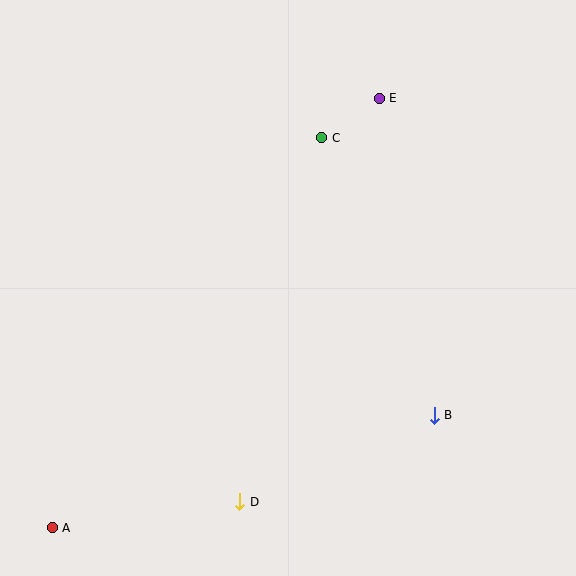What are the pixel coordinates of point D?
Point D is at (240, 502).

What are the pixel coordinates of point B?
Point B is at (434, 415).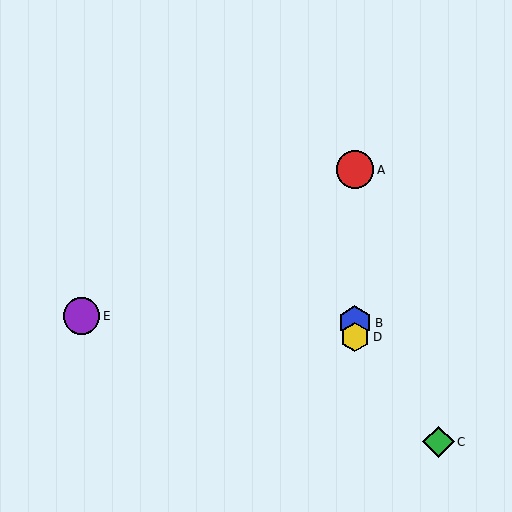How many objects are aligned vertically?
3 objects (A, B, D) are aligned vertically.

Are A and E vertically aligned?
No, A is at x≈355 and E is at x≈82.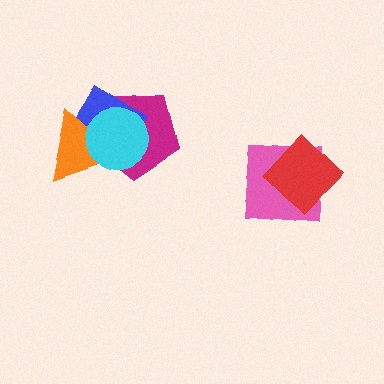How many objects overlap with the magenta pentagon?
3 objects overlap with the magenta pentagon.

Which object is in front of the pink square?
The red diamond is in front of the pink square.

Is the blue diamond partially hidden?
Yes, it is partially covered by another shape.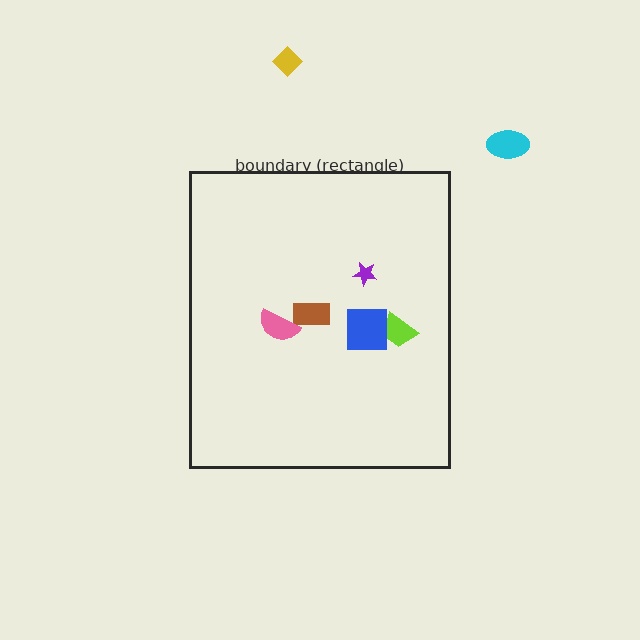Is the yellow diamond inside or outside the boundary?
Outside.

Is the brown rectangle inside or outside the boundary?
Inside.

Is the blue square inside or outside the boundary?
Inside.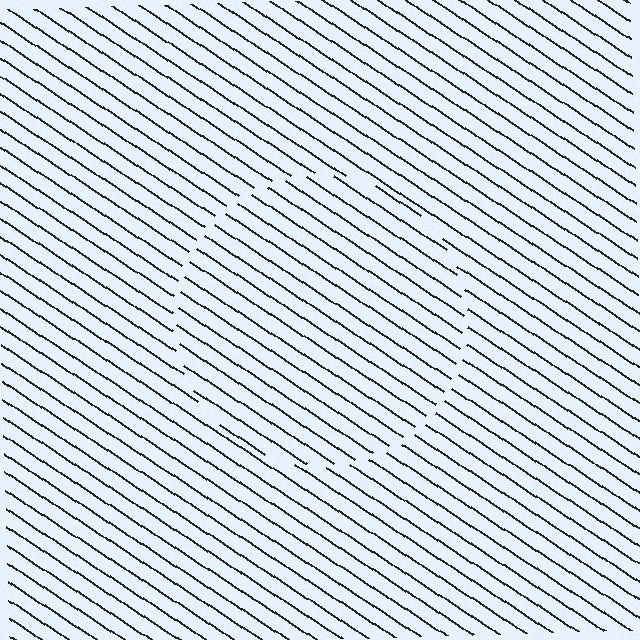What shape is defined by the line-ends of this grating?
An illusory circle. The interior of the shape contains the same grating, shifted by half a period — the contour is defined by the phase discontinuity where line-ends from the inner and outer gratings abut.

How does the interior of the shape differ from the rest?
The interior of the shape contains the same grating, shifted by half a period — the contour is defined by the phase discontinuity where line-ends from the inner and outer gratings abut.